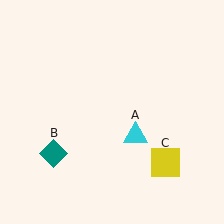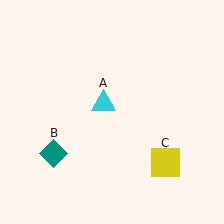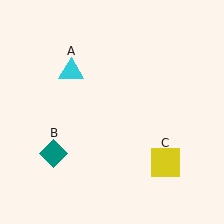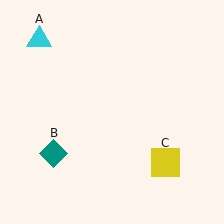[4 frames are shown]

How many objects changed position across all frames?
1 object changed position: cyan triangle (object A).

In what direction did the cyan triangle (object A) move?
The cyan triangle (object A) moved up and to the left.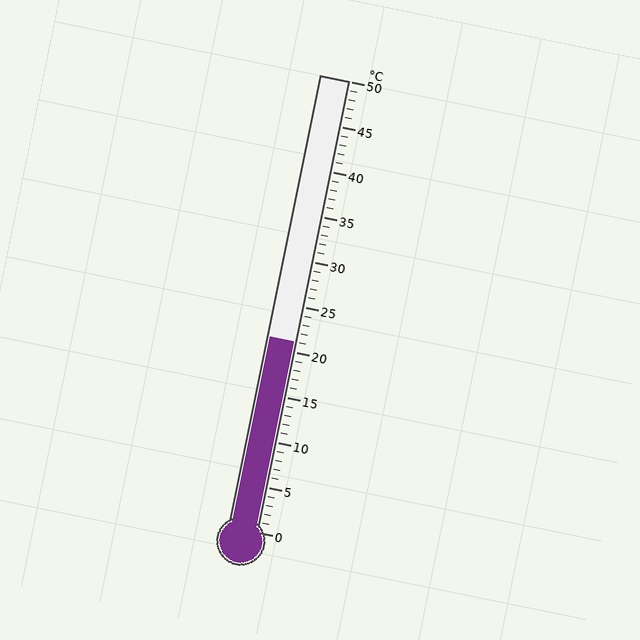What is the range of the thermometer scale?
The thermometer scale ranges from 0°C to 50°C.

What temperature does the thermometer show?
The thermometer shows approximately 21°C.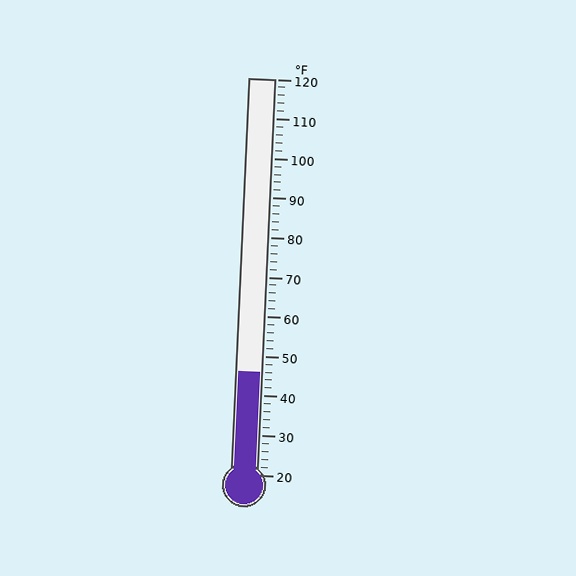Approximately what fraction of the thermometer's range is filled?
The thermometer is filled to approximately 25% of its range.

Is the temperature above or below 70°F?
The temperature is below 70°F.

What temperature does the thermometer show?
The thermometer shows approximately 46°F.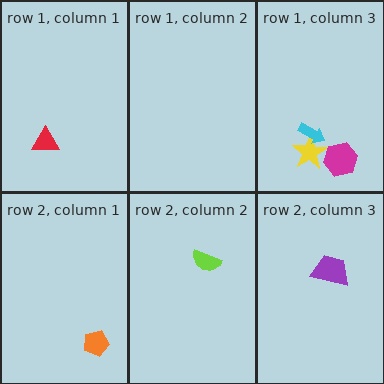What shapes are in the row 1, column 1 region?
The red triangle.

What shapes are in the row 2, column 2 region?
The lime semicircle.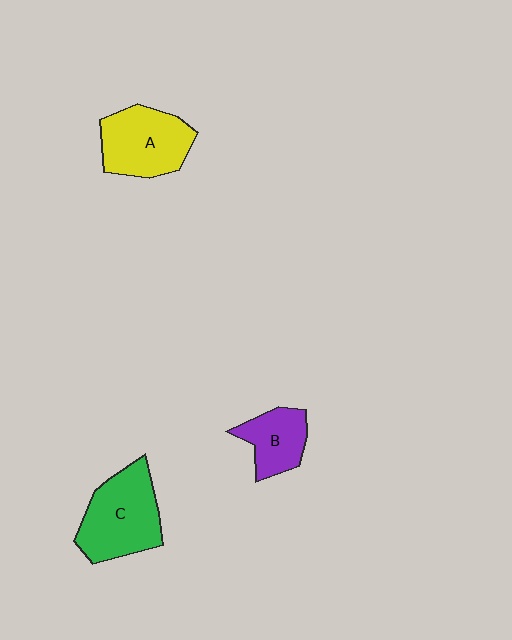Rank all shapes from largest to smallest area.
From largest to smallest: C (green), A (yellow), B (purple).